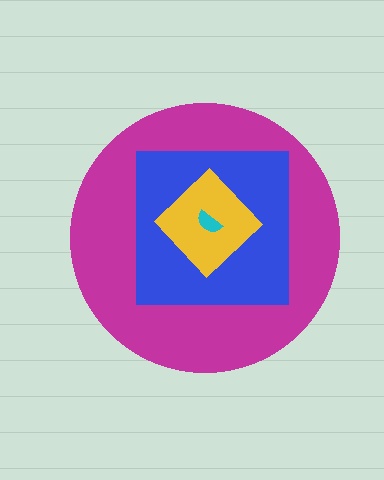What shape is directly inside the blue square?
The yellow diamond.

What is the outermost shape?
The magenta circle.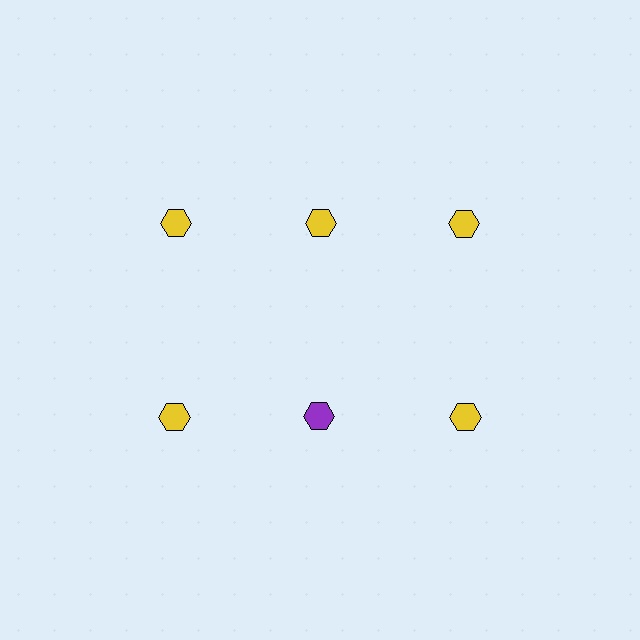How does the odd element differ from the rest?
It has a different color: purple instead of yellow.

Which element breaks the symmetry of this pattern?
The purple hexagon in the second row, second from left column breaks the symmetry. All other shapes are yellow hexagons.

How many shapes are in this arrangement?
There are 6 shapes arranged in a grid pattern.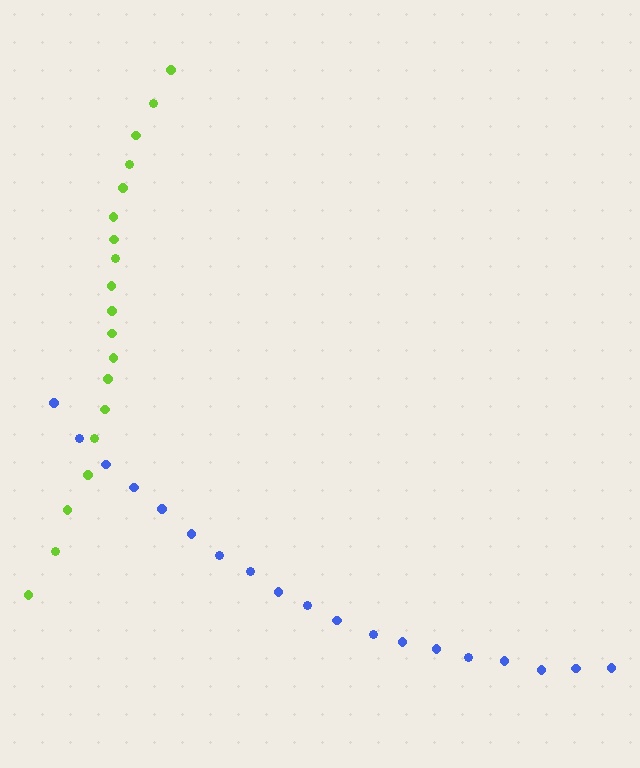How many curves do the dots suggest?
There are 2 distinct paths.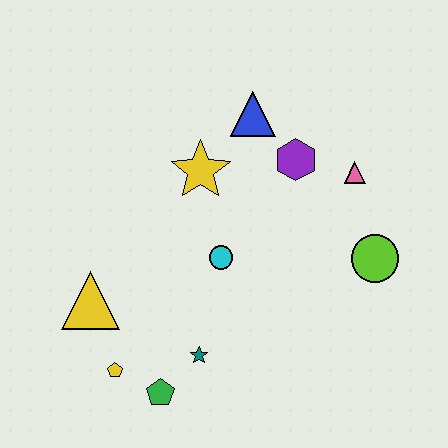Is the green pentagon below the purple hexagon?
Yes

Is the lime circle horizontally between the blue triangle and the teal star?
No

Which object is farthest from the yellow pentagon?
The pink triangle is farthest from the yellow pentagon.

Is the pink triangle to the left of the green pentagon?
No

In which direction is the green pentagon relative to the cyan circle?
The green pentagon is below the cyan circle.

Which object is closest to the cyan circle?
The yellow star is closest to the cyan circle.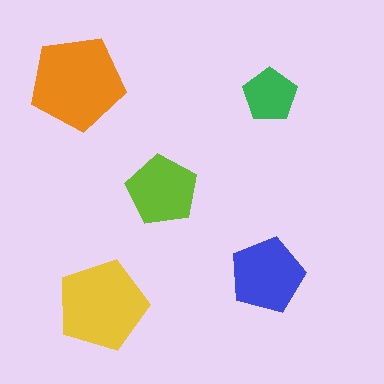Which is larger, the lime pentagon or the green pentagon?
The lime one.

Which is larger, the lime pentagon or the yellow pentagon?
The yellow one.